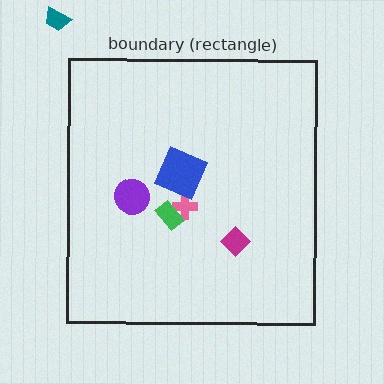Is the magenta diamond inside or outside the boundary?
Inside.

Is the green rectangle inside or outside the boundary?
Inside.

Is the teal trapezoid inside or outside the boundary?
Outside.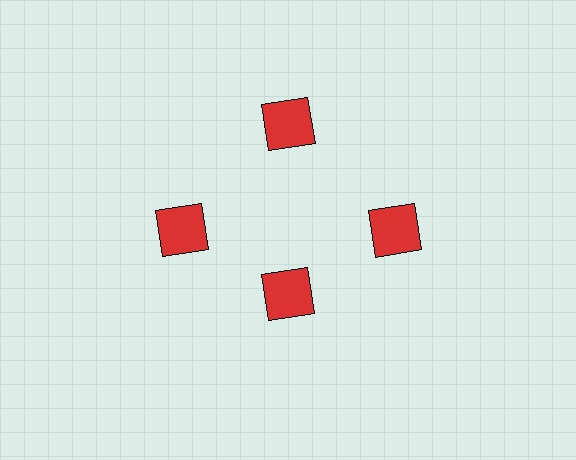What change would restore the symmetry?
The symmetry would be restored by moving it outward, back onto the ring so that all 4 squares sit at equal angles and equal distance from the center.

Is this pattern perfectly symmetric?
No. The 4 red squares are arranged in a ring, but one element near the 6 o'clock position is pulled inward toward the center, breaking the 4-fold rotational symmetry.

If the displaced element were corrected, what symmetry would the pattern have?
It would have 4-fold rotational symmetry — the pattern would map onto itself every 90 degrees.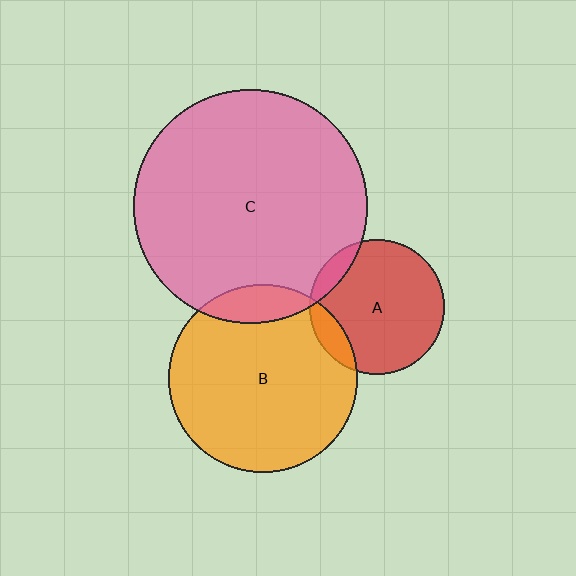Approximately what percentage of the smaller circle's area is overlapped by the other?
Approximately 10%.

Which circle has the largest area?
Circle C (pink).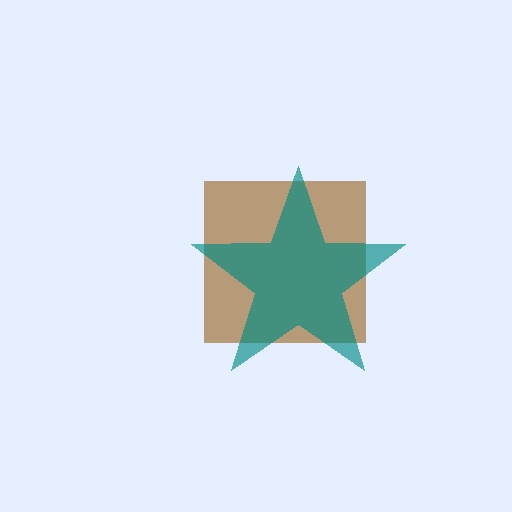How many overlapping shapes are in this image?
There are 2 overlapping shapes in the image.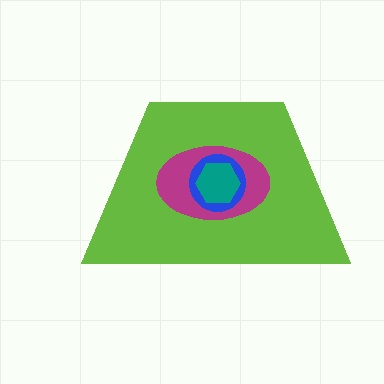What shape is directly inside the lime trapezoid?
The magenta ellipse.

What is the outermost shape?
The lime trapezoid.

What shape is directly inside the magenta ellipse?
The blue circle.